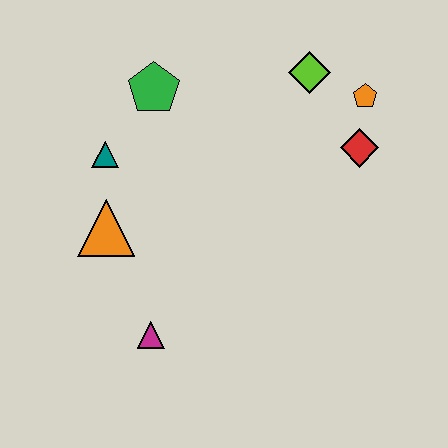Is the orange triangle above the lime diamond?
No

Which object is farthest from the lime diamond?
The magenta triangle is farthest from the lime diamond.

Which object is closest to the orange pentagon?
The red diamond is closest to the orange pentagon.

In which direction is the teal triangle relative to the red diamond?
The teal triangle is to the left of the red diamond.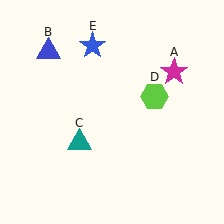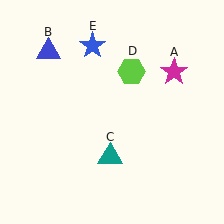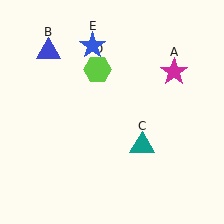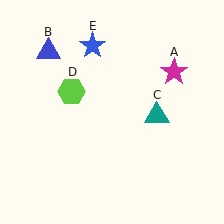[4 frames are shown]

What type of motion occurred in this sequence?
The teal triangle (object C), lime hexagon (object D) rotated counterclockwise around the center of the scene.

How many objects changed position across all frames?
2 objects changed position: teal triangle (object C), lime hexagon (object D).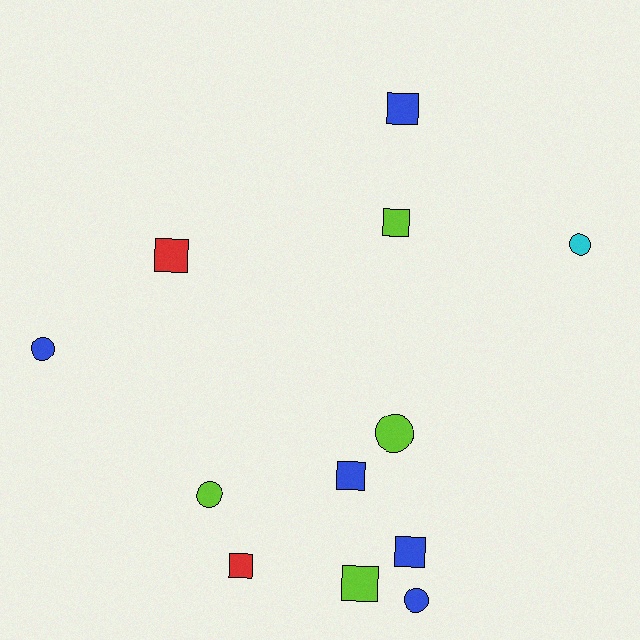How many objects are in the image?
There are 12 objects.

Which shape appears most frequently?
Square, with 7 objects.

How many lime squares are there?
There are 2 lime squares.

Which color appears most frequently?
Blue, with 5 objects.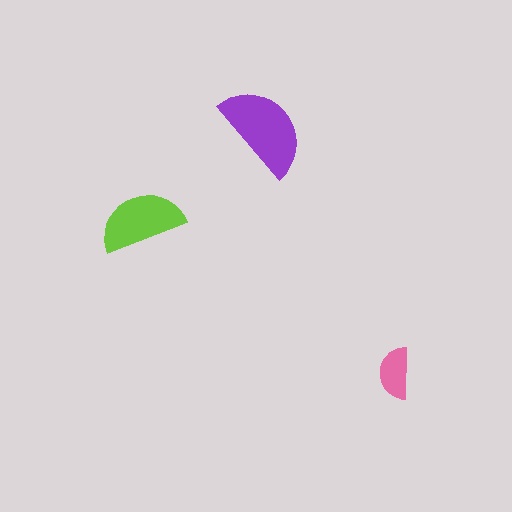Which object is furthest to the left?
The lime semicircle is leftmost.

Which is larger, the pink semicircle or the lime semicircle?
The lime one.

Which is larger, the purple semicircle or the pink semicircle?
The purple one.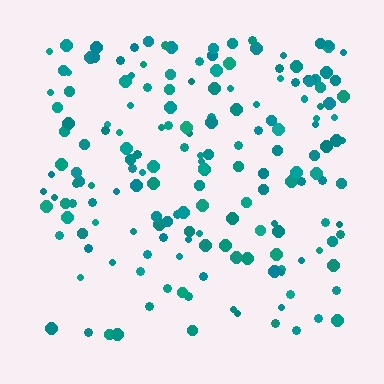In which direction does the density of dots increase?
From bottom to top, with the top side densest.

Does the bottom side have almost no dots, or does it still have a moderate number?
Still a moderate number, just noticeably fewer than the top.